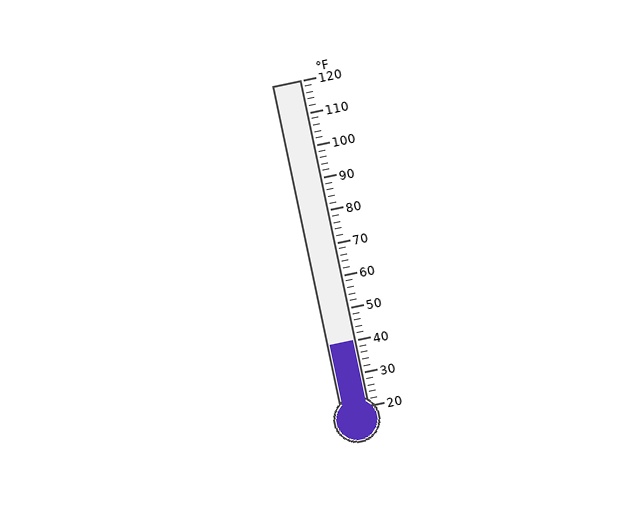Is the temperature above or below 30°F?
The temperature is above 30°F.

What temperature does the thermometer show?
The thermometer shows approximately 40°F.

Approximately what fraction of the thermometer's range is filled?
The thermometer is filled to approximately 20% of its range.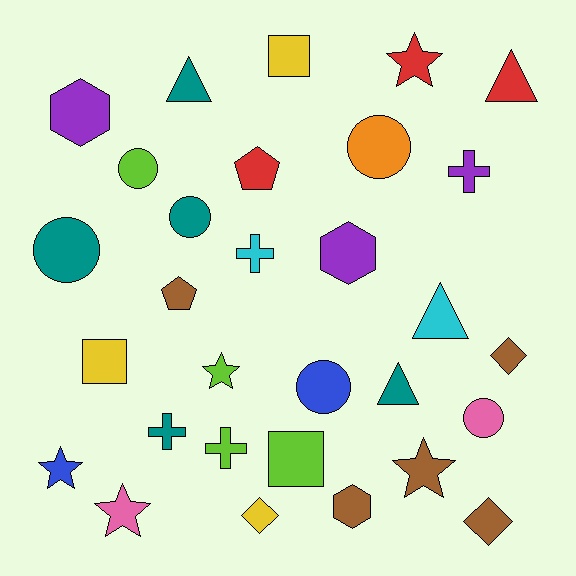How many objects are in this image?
There are 30 objects.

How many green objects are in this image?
There are no green objects.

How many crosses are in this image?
There are 4 crosses.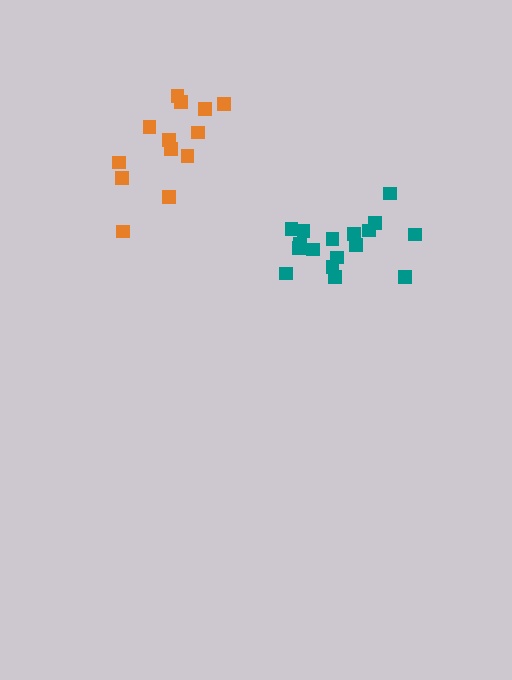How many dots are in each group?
Group 1: 13 dots, Group 2: 17 dots (30 total).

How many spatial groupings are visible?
There are 2 spatial groupings.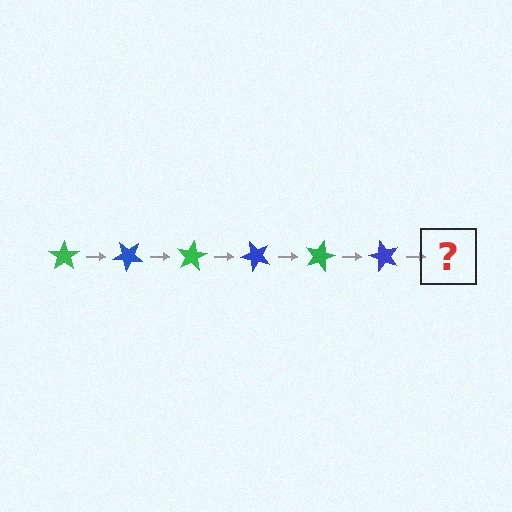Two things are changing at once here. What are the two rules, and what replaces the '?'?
The two rules are that it rotates 40 degrees each step and the color cycles through green and blue. The '?' should be a green star, rotated 240 degrees from the start.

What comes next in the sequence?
The next element should be a green star, rotated 240 degrees from the start.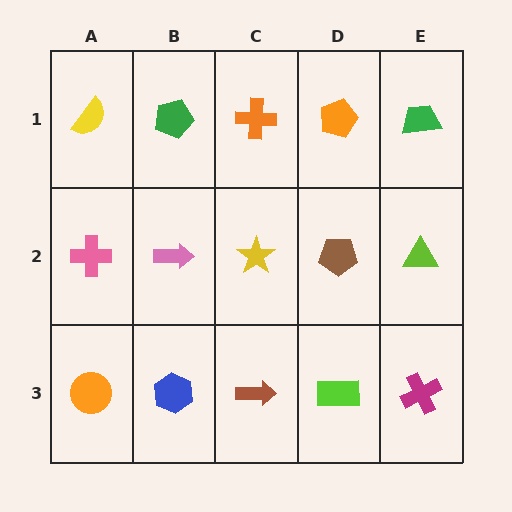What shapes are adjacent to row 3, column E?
A lime triangle (row 2, column E), a lime rectangle (row 3, column D).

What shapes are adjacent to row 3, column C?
A yellow star (row 2, column C), a blue hexagon (row 3, column B), a lime rectangle (row 3, column D).